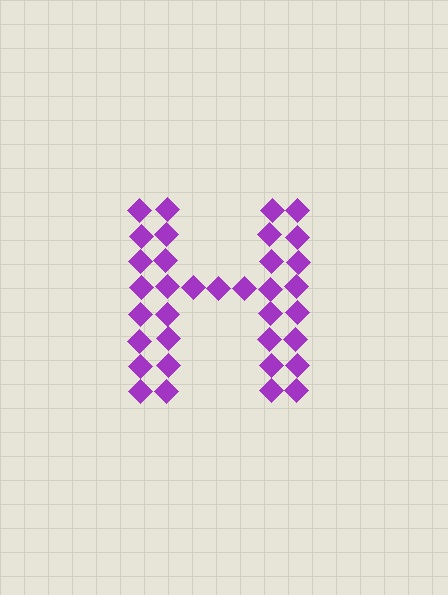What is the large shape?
The large shape is the letter H.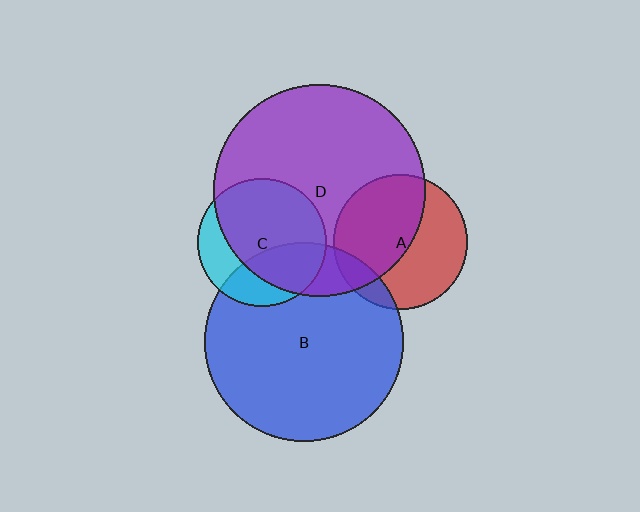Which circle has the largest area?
Circle D (purple).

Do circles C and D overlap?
Yes.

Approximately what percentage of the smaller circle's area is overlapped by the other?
Approximately 70%.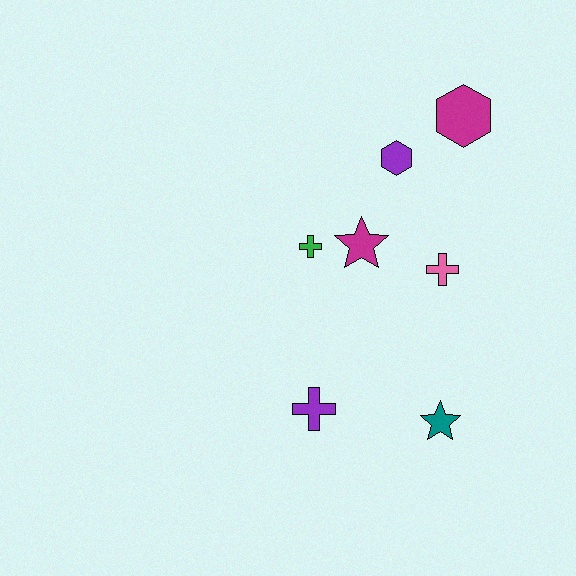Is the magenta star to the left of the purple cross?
No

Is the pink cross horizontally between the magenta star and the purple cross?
No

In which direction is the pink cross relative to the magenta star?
The pink cross is to the right of the magenta star.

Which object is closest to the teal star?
The purple cross is closest to the teal star.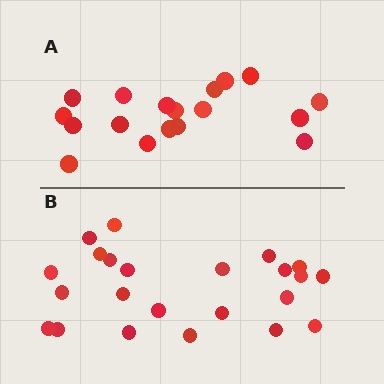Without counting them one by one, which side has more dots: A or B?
Region B (the bottom region) has more dots.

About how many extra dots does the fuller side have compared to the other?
Region B has about 5 more dots than region A.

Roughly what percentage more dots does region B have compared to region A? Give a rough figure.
About 30% more.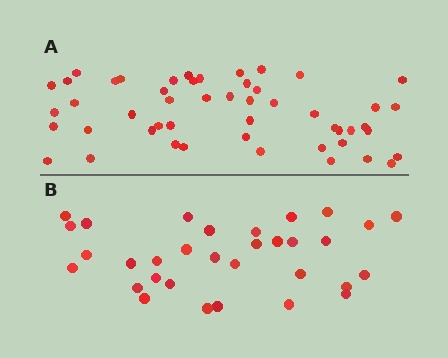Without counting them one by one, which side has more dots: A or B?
Region A (the top region) has more dots.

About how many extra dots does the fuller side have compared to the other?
Region A has approximately 20 more dots than region B.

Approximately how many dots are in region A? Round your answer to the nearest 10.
About 50 dots.